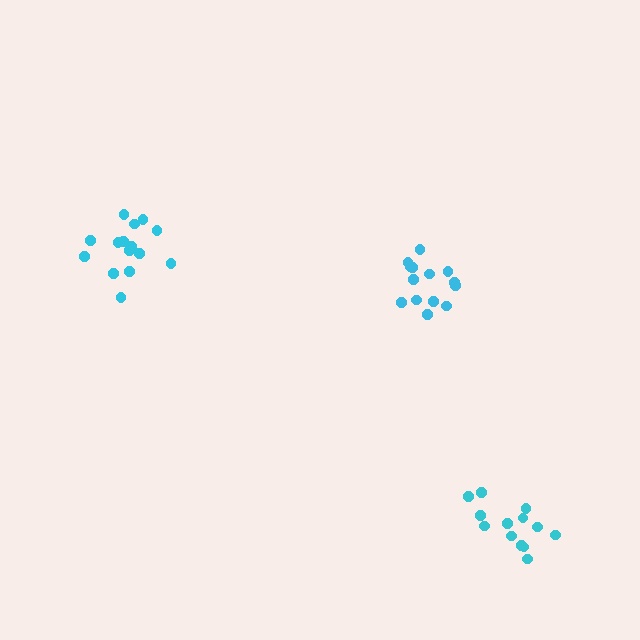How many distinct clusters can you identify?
There are 3 distinct clusters.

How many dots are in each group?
Group 1: 15 dots, Group 2: 14 dots, Group 3: 13 dots (42 total).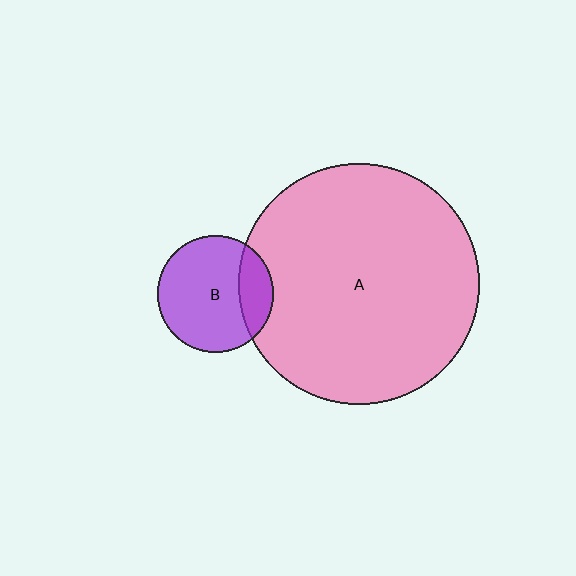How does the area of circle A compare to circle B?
Approximately 4.3 times.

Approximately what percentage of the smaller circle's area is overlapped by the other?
Approximately 20%.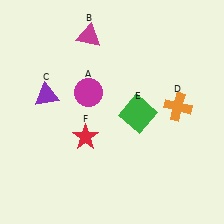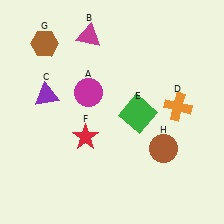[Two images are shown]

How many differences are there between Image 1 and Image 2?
There are 2 differences between the two images.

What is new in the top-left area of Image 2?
A brown hexagon (G) was added in the top-left area of Image 2.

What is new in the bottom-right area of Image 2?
A brown circle (H) was added in the bottom-right area of Image 2.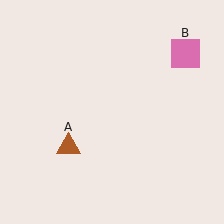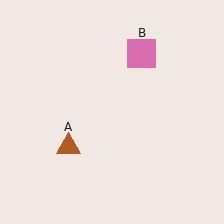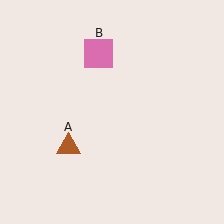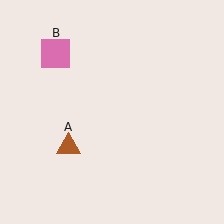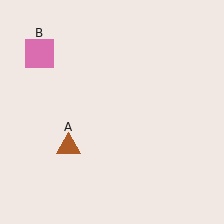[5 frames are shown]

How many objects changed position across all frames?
1 object changed position: pink square (object B).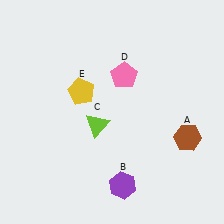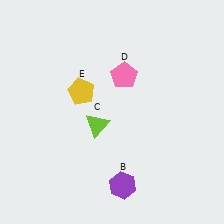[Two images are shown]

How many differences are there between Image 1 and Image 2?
There is 1 difference between the two images.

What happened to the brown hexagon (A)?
The brown hexagon (A) was removed in Image 2. It was in the bottom-right area of Image 1.